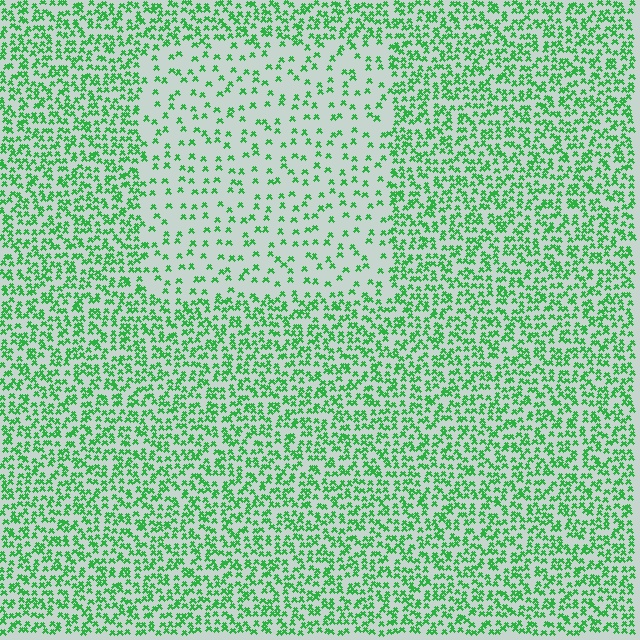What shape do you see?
I see a rectangle.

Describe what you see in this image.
The image contains small green elements arranged at two different densities. A rectangle-shaped region is visible where the elements are less densely packed than the surrounding area.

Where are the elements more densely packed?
The elements are more densely packed outside the rectangle boundary.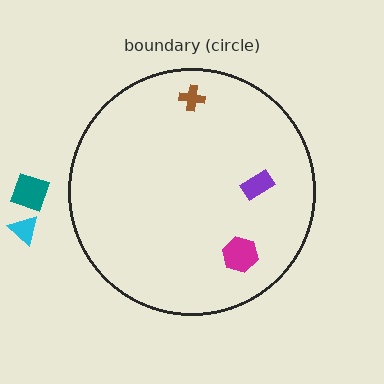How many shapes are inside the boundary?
3 inside, 2 outside.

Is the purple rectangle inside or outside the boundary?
Inside.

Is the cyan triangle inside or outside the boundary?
Outside.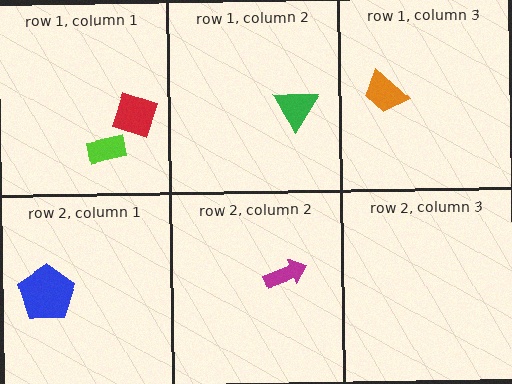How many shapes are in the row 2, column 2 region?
1.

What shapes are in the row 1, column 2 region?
The green triangle.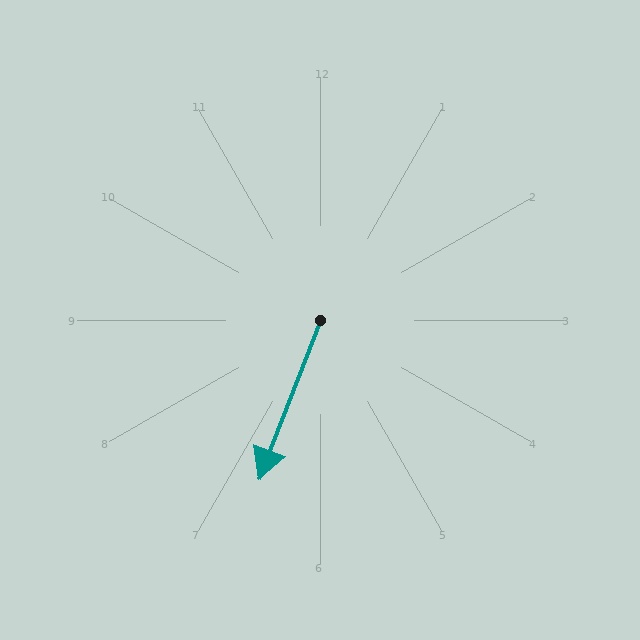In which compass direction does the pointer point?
South.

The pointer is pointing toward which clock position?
Roughly 7 o'clock.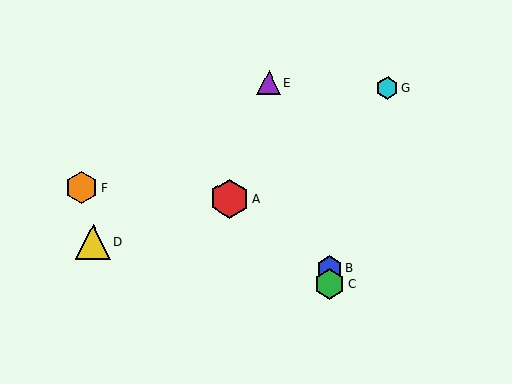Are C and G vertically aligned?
No, C is at x≈329 and G is at x≈387.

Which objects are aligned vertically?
Objects B, C are aligned vertically.